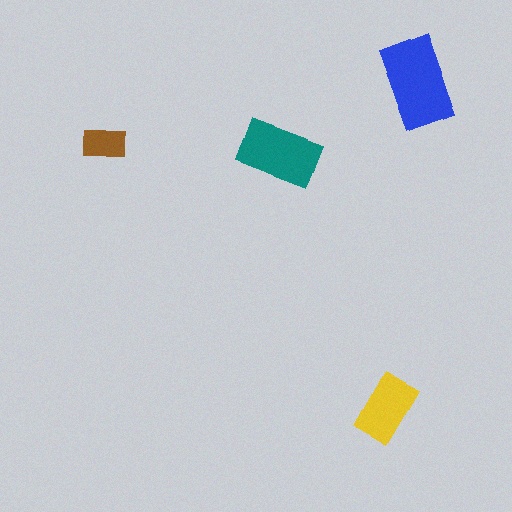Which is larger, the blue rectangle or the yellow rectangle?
The blue one.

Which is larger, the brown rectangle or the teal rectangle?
The teal one.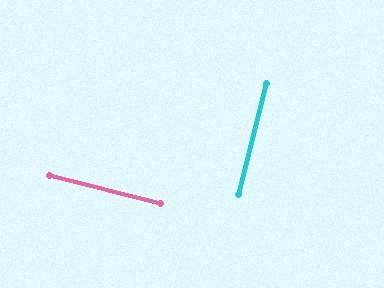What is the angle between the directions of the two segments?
Approximately 90 degrees.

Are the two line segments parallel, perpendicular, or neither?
Perpendicular — they meet at approximately 90°.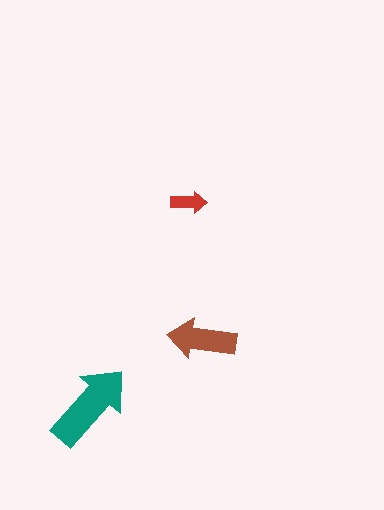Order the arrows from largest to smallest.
the teal one, the brown one, the red one.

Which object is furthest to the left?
The teal arrow is leftmost.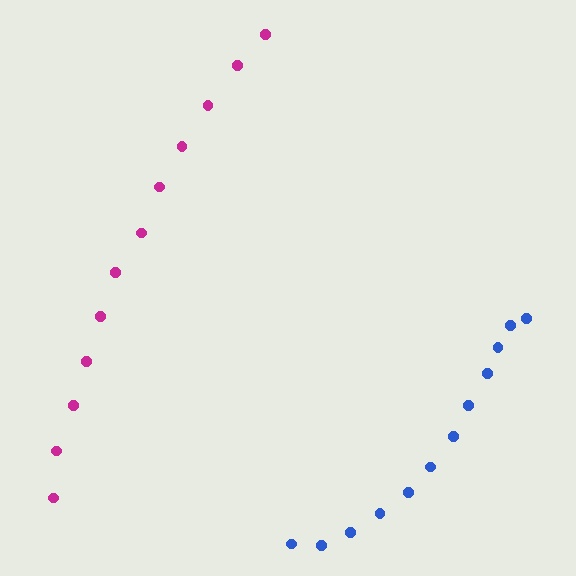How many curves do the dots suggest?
There are 2 distinct paths.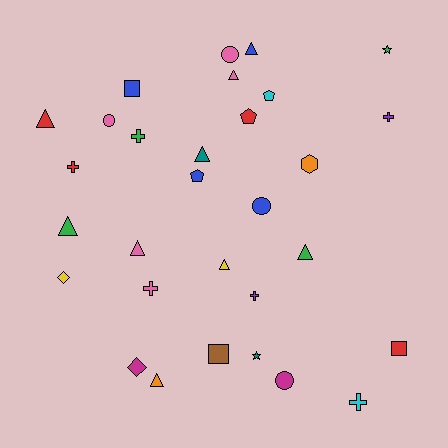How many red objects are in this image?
There are 4 red objects.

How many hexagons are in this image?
There is 1 hexagon.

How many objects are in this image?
There are 30 objects.